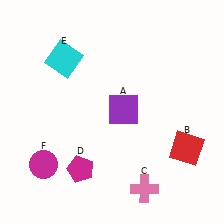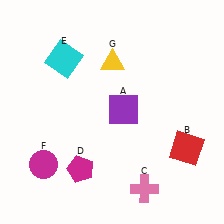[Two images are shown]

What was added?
A yellow triangle (G) was added in Image 2.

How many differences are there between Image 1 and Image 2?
There is 1 difference between the two images.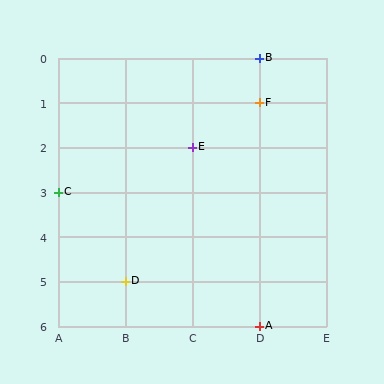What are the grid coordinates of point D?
Point D is at grid coordinates (B, 5).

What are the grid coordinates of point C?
Point C is at grid coordinates (A, 3).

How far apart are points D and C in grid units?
Points D and C are 1 column and 2 rows apart (about 2.2 grid units diagonally).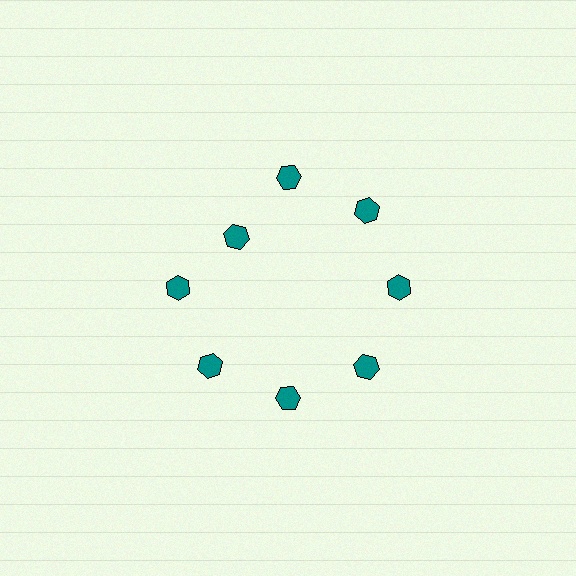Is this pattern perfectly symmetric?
No. The 8 teal hexagons are arranged in a ring, but one element near the 10 o'clock position is pulled inward toward the center, breaking the 8-fold rotational symmetry.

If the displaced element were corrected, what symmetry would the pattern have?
It would have 8-fold rotational symmetry — the pattern would map onto itself every 45 degrees.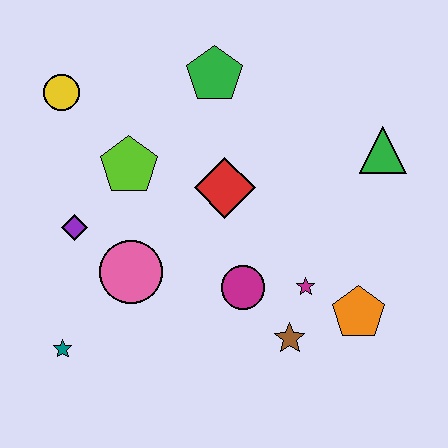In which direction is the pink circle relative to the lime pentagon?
The pink circle is below the lime pentagon.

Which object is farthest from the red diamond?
The teal star is farthest from the red diamond.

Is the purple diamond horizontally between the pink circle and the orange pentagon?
No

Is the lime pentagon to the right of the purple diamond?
Yes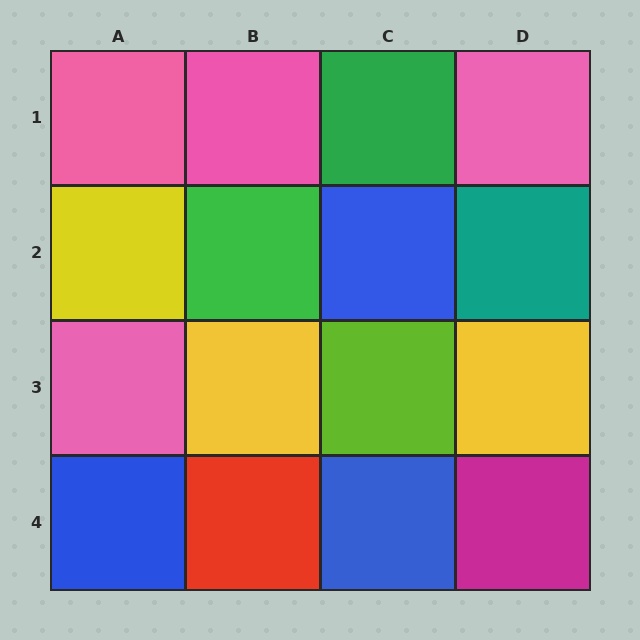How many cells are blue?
3 cells are blue.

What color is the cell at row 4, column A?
Blue.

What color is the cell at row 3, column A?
Pink.